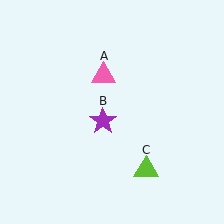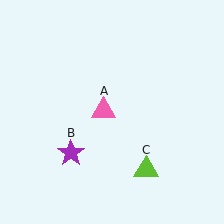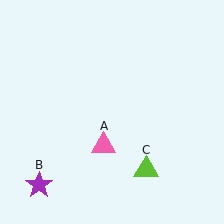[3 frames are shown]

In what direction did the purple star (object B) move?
The purple star (object B) moved down and to the left.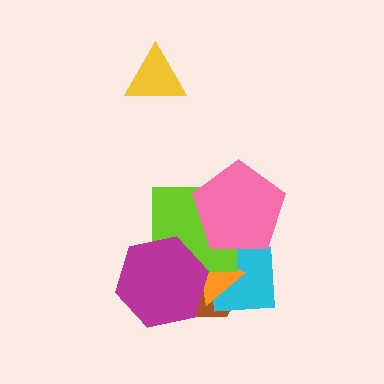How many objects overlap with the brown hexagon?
4 objects overlap with the brown hexagon.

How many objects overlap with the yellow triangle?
0 objects overlap with the yellow triangle.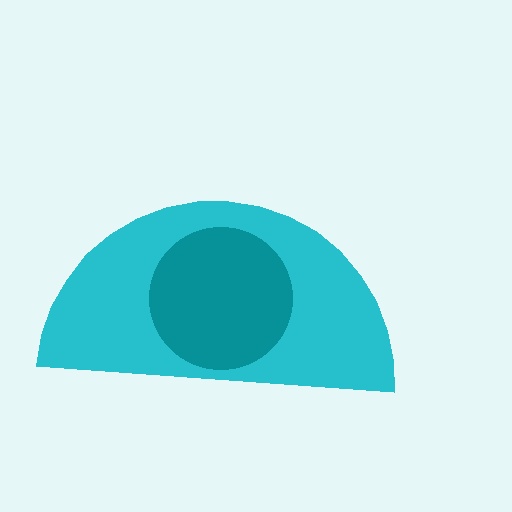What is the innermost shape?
The teal circle.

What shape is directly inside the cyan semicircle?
The teal circle.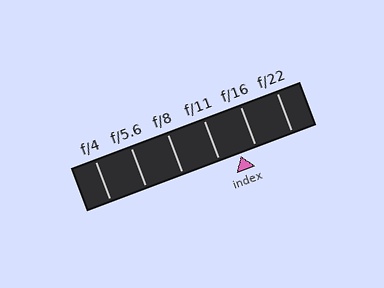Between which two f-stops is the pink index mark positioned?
The index mark is between f/11 and f/16.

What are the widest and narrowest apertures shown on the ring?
The widest aperture shown is f/4 and the narrowest is f/22.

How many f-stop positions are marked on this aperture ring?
There are 6 f-stop positions marked.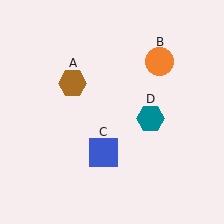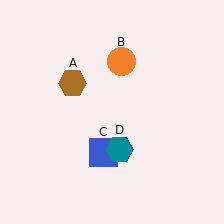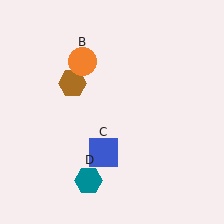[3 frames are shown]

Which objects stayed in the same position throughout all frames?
Brown hexagon (object A) and blue square (object C) remained stationary.